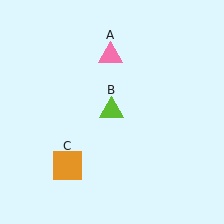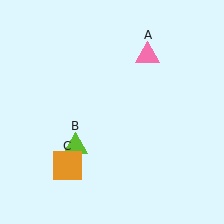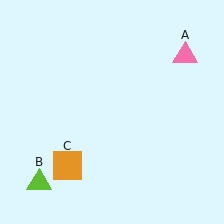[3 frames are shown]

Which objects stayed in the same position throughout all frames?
Orange square (object C) remained stationary.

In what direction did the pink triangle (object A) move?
The pink triangle (object A) moved right.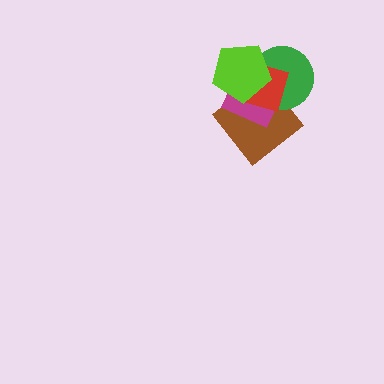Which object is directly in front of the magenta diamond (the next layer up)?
The green circle is directly in front of the magenta diamond.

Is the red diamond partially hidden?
Yes, it is partially covered by another shape.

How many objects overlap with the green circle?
4 objects overlap with the green circle.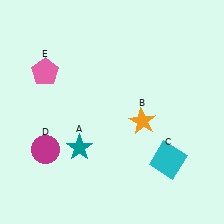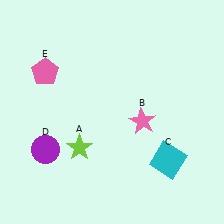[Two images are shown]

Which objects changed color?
A changed from teal to lime. B changed from orange to pink. D changed from magenta to purple.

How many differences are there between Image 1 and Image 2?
There are 3 differences between the two images.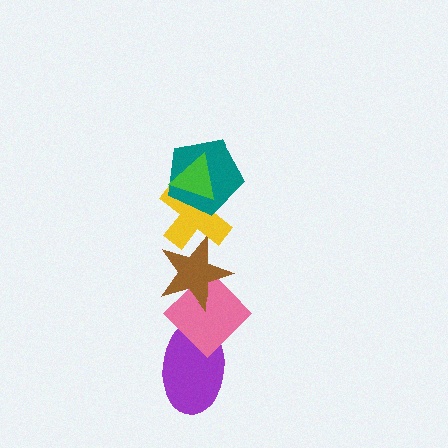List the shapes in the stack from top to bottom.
From top to bottom: the green triangle, the teal pentagon, the yellow cross, the brown star, the pink diamond, the purple ellipse.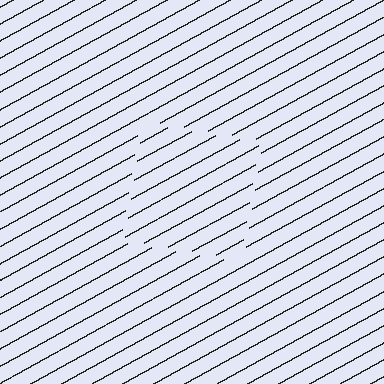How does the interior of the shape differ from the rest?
The interior of the shape contains the same grating, shifted by half a period — the contour is defined by the phase discontinuity where line-ends from the inner and outer gratings abut.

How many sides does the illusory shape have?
4 sides — the line-ends trace a square.